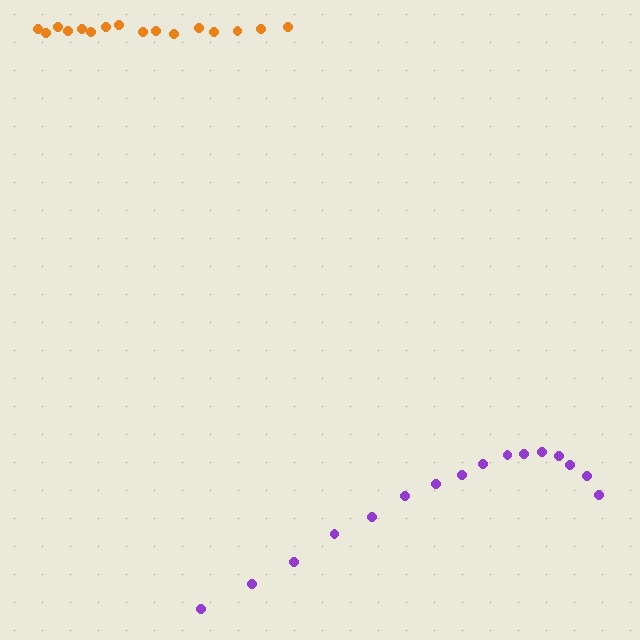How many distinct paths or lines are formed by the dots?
There are 2 distinct paths.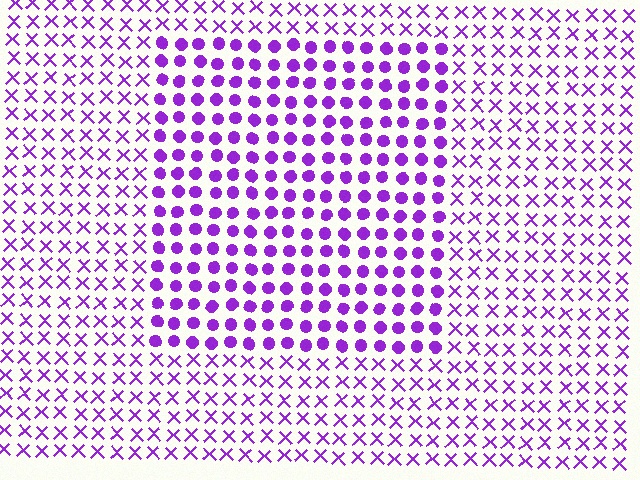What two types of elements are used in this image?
The image uses circles inside the rectangle region and X marks outside it.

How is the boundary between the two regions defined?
The boundary is defined by a change in element shape: circles inside vs. X marks outside. All elements share the same color and spacing.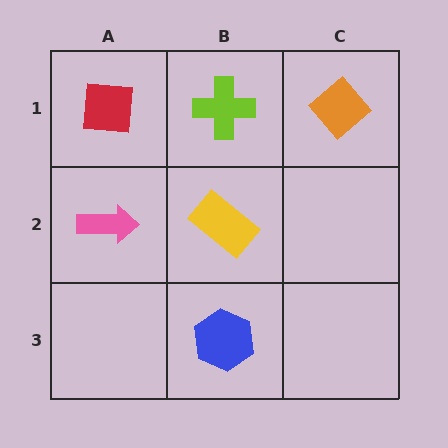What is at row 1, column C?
An orange diamond.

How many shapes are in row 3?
1 shape.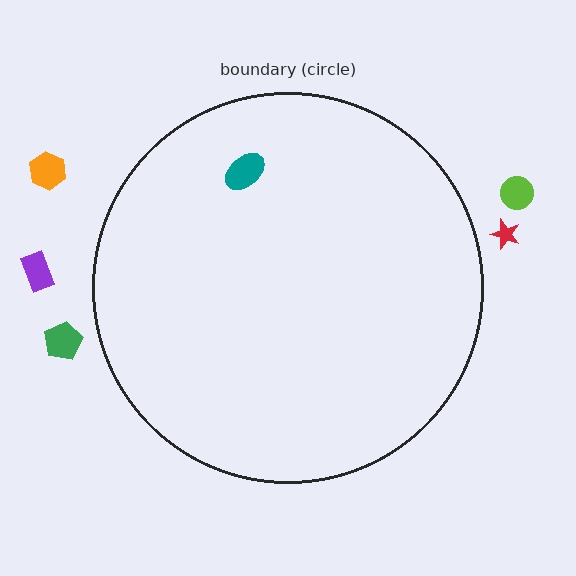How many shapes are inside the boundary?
1 inside, 5 outside.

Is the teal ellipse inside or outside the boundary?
Inside.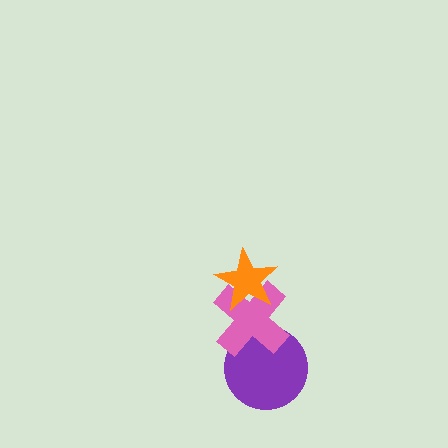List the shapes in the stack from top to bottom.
From top to bottom: the orange star, the pink cross, the purple circle.